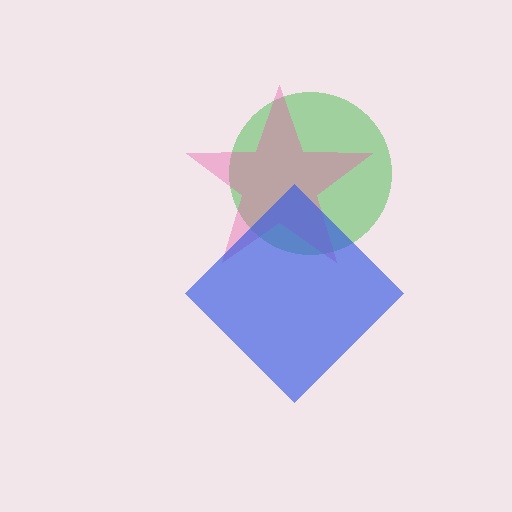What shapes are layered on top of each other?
The layered shapes are: a green circle, a pink star, a blue diamond.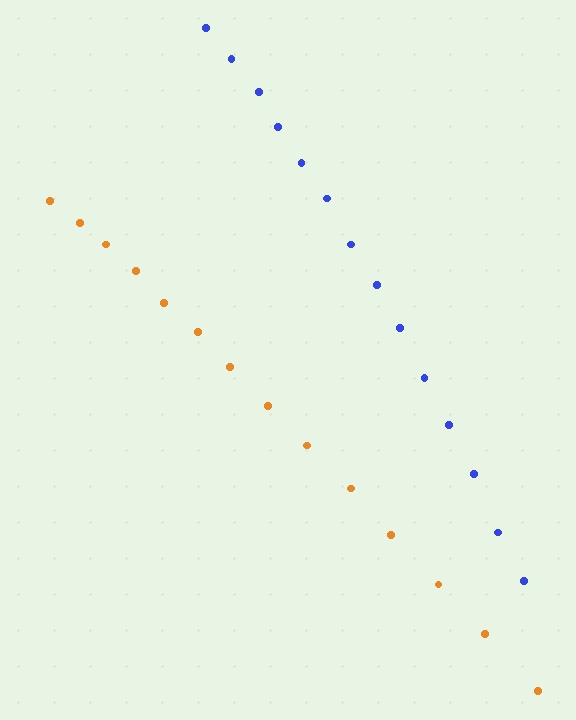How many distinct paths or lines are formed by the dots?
There are 2 distinct paths.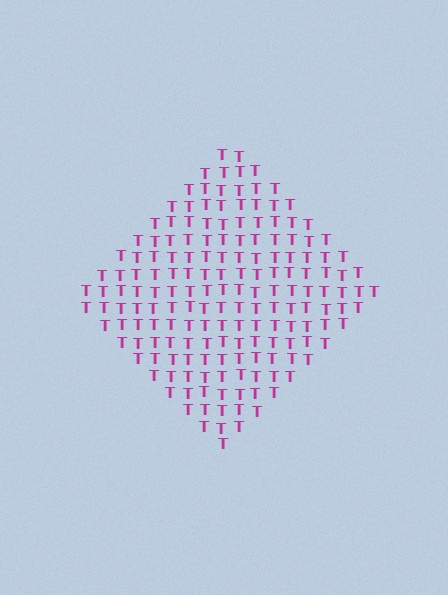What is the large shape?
The large shape is a diamond.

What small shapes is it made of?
It is made of small letter T's.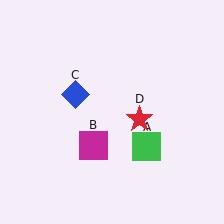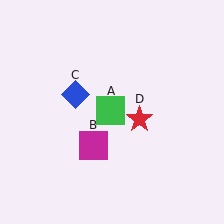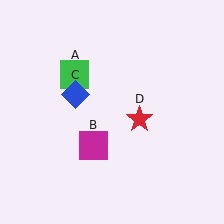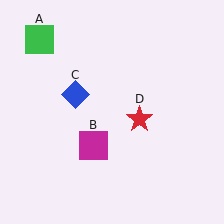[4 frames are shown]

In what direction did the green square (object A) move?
The green square (object A) moved up and to the left.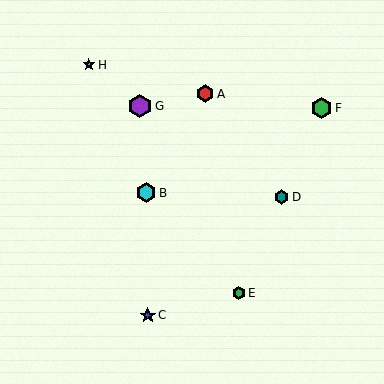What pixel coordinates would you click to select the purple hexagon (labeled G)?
Click at (140, 106) to select the purple hexagon G.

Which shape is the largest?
The purple hexagon (labeled G) is the largest.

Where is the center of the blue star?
The center of the blue star is at (148, 316).